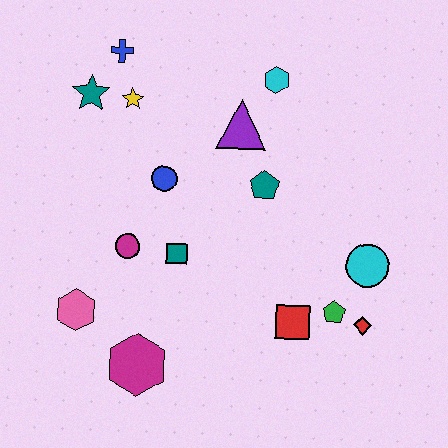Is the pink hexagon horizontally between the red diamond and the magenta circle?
No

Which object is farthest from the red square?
The blue cross is farthest from the red square.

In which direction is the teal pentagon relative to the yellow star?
The teal pentagon is to the right of the yellow star.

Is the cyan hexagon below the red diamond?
No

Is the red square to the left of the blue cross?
No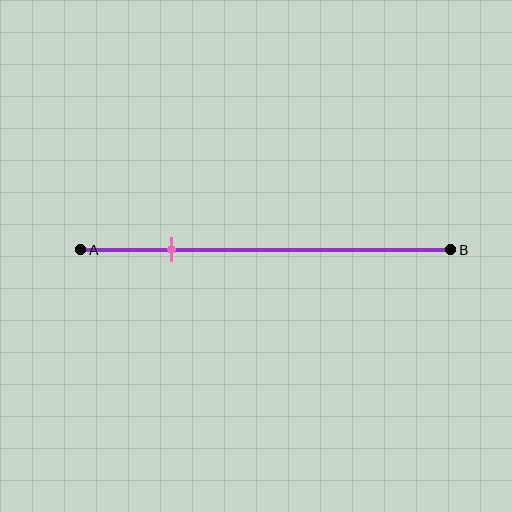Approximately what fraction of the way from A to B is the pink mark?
The pink mark is approximately 25% of the way from A to B.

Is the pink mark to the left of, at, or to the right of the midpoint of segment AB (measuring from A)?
The pink mark is to the left of the midpoint of segment AB.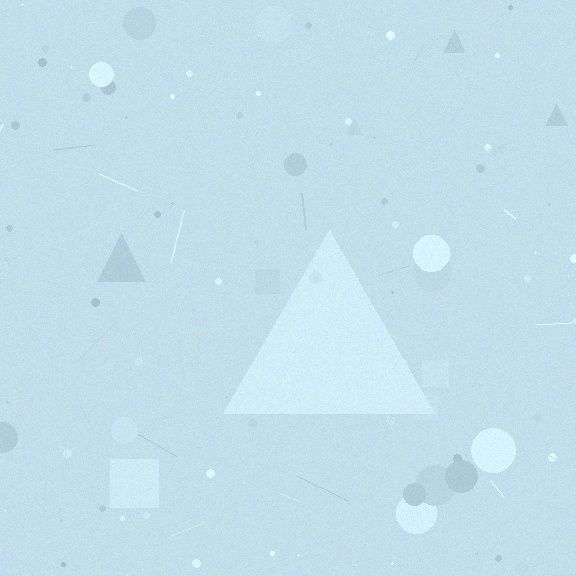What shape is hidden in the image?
A triangle is hidden in the image.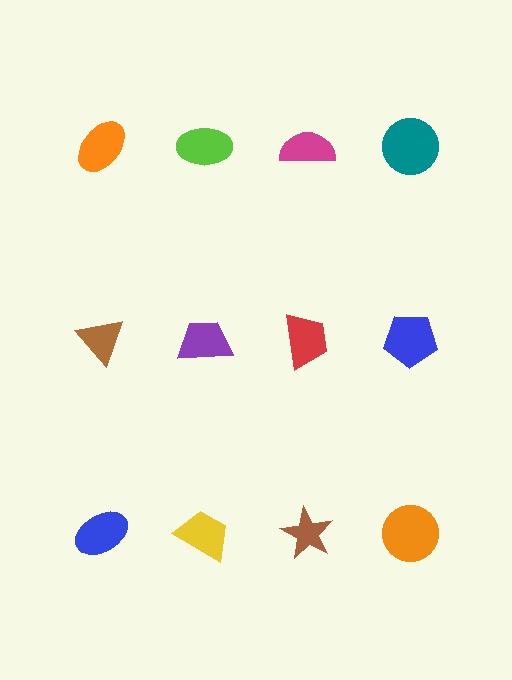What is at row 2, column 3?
A red trapezoid.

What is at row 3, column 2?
A yellow trapezoid.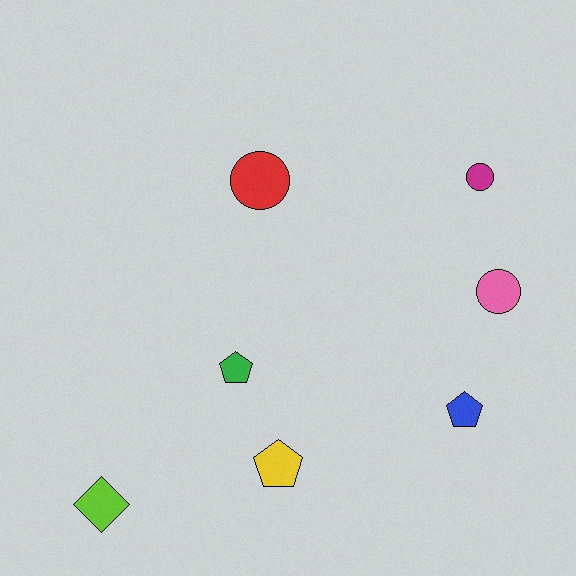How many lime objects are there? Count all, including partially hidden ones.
There is 1 lime object.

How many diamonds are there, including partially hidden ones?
There is 1 diamond.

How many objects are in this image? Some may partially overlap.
There are 7 objects.